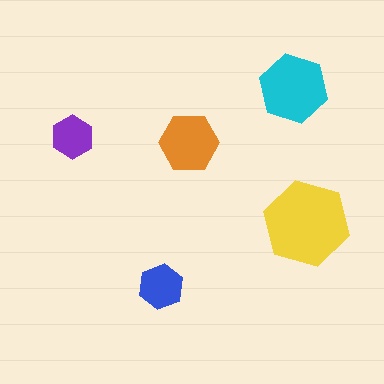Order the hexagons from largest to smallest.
the yellow one, the cyan one, the orange one, the blue one, the purple one.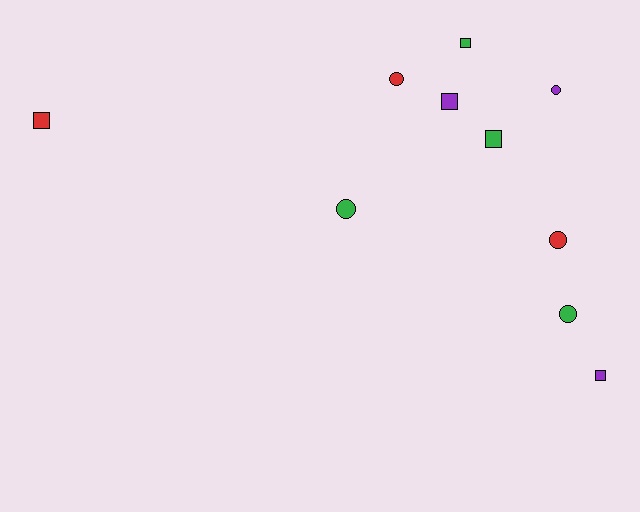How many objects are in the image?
There are 10 objects.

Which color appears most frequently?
Green, with 4 objects.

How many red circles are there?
There are 2 red circles.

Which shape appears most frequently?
Square, with 5 objects.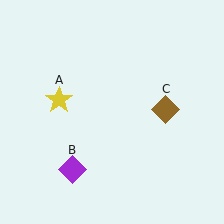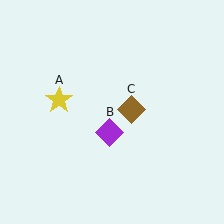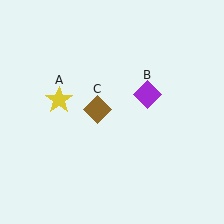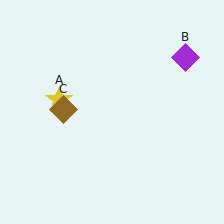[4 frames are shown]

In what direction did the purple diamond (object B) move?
The purple diamond (object B) moved up and to the right.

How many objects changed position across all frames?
2 objects changed position: purple diamond (object B), brown diamond (object C).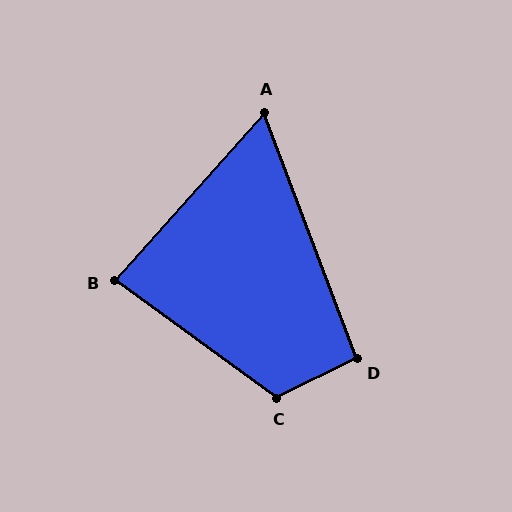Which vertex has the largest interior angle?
C, at approximately 118 degrees.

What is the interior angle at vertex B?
Approximately 84 degrees (acute).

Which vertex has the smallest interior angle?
A, at approximately 62 degrees.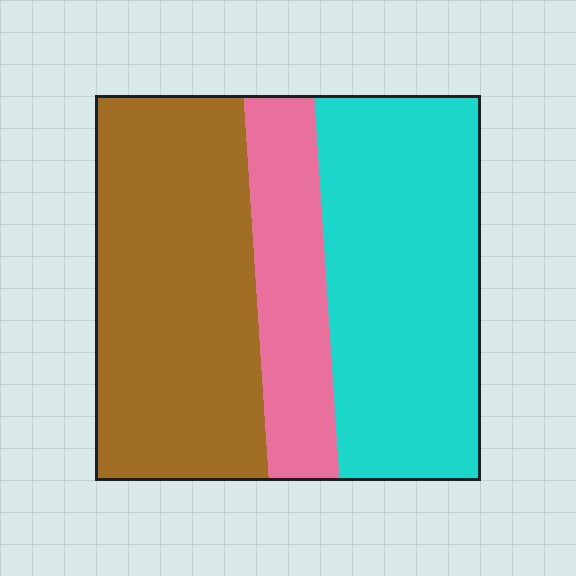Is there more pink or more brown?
Brown.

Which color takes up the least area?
Pink, at roughly 20%.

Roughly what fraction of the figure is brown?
Brown takes up between a quarter and a half of the figure.